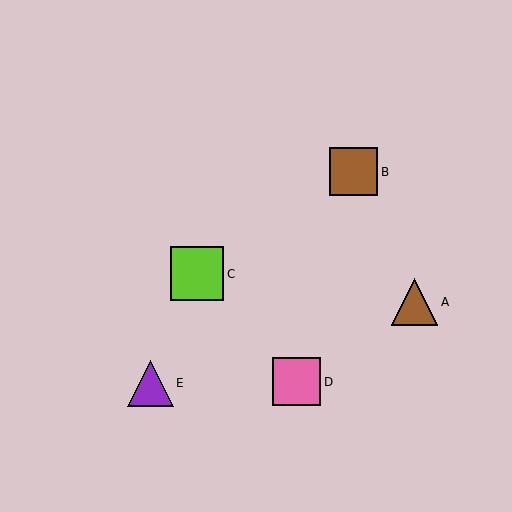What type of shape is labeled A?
Shape A is a brown triangle.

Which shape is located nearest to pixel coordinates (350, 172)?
The brown square (labeled B) at (353, 172) is nearest to that location.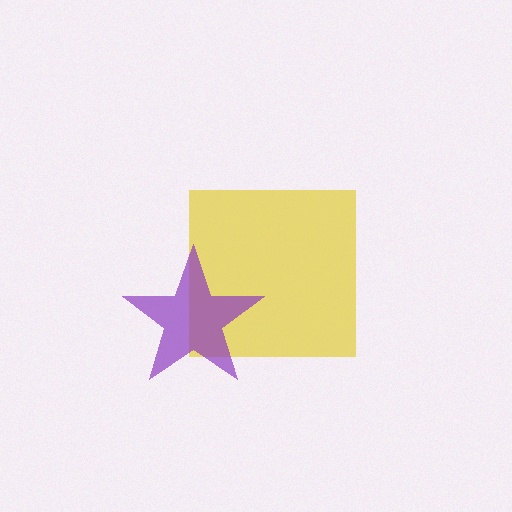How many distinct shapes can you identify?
There are 2 distinct shapes: a yellow square, a purple star.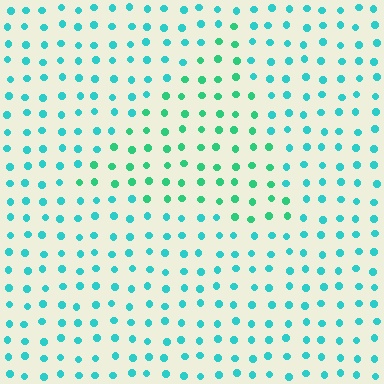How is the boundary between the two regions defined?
The boundary is defined purely by a slight shift in hue (about 29 degrees). Spacing, size, and orientation are identical on both sides.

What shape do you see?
I see a triangle.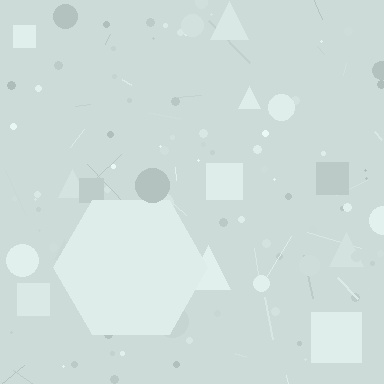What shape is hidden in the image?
A hexagon is hidden in the image.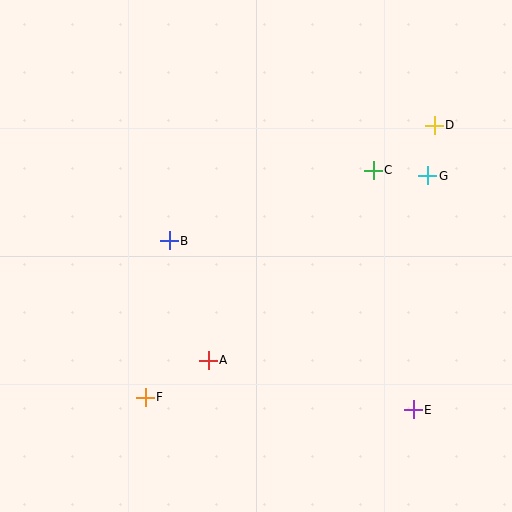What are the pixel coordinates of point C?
Point C is at (373, 170).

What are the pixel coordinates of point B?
Point B is at (169, 241).